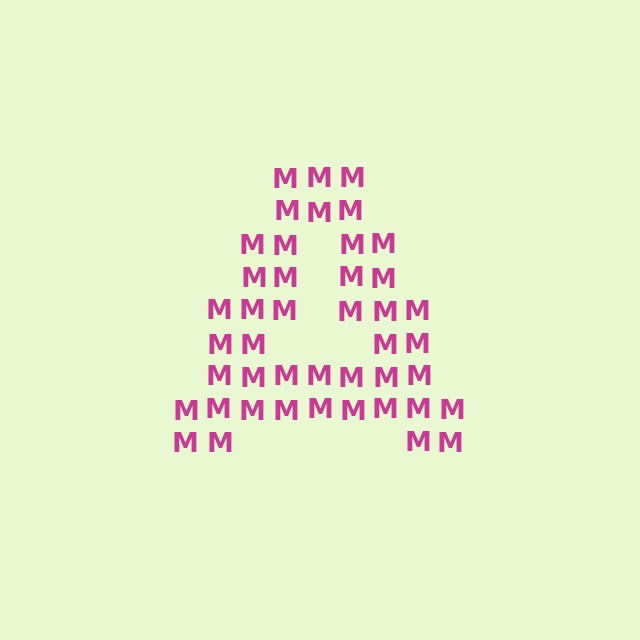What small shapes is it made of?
It is made of small letter M's.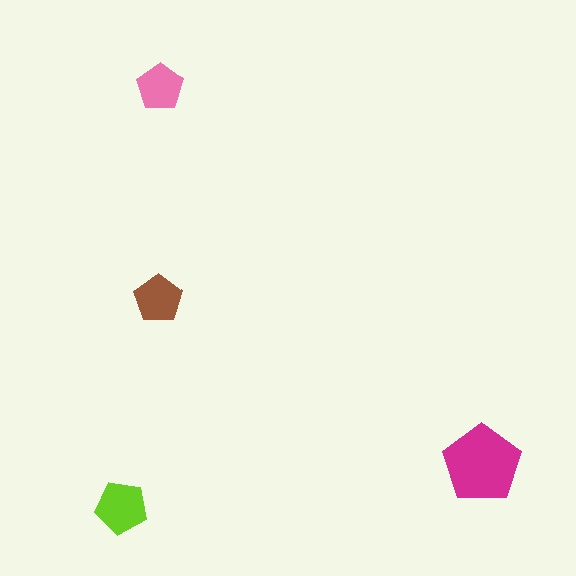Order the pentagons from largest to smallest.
the magenta one, the lime one, the brown one, the pink one.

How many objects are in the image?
There are 4 objects in the image.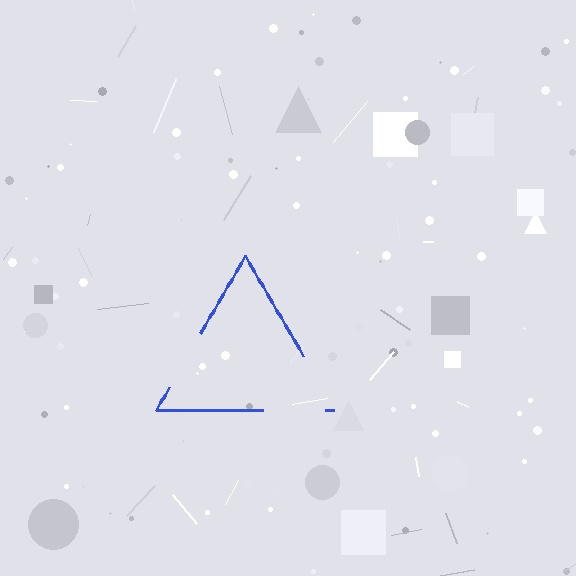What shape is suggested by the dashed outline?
The dashed outline suggests a triangle.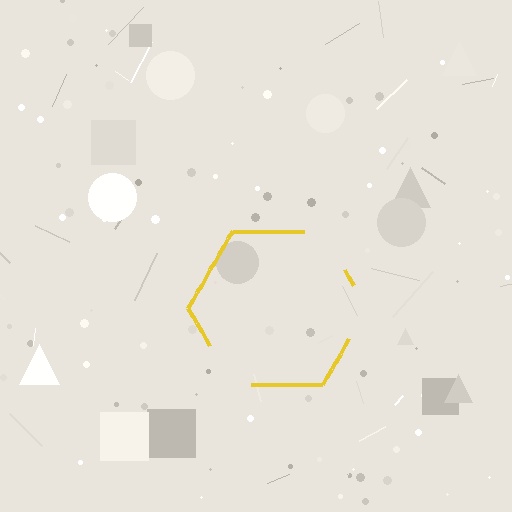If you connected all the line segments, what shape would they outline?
They would outline a hexagon.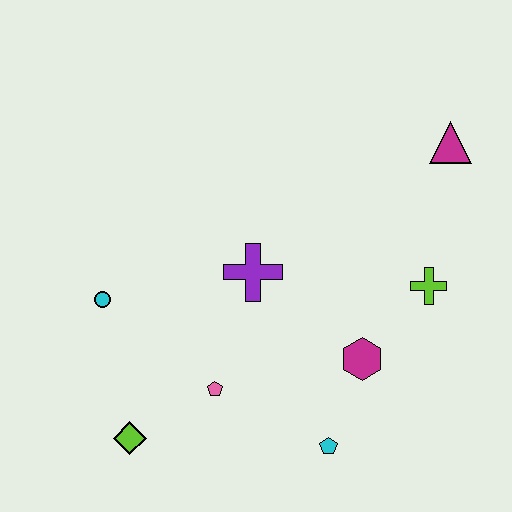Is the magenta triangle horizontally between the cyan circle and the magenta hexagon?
No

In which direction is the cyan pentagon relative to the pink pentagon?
The cyan pentagon is to the right of the pink pentagon.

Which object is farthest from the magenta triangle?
The lime diamond is farthest from the magenta triangle.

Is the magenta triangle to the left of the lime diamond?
No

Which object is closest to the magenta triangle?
The lime cross is closest to the magenta triangle.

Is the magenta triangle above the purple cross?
Yes